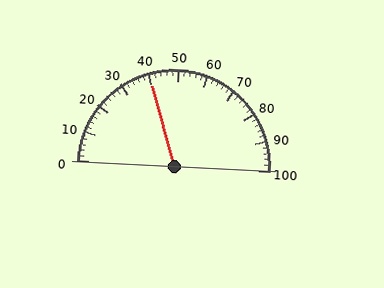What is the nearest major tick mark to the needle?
The nearest major tick mark is 40.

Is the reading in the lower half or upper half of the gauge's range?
The reading is in the lower half of the range (0 to 100).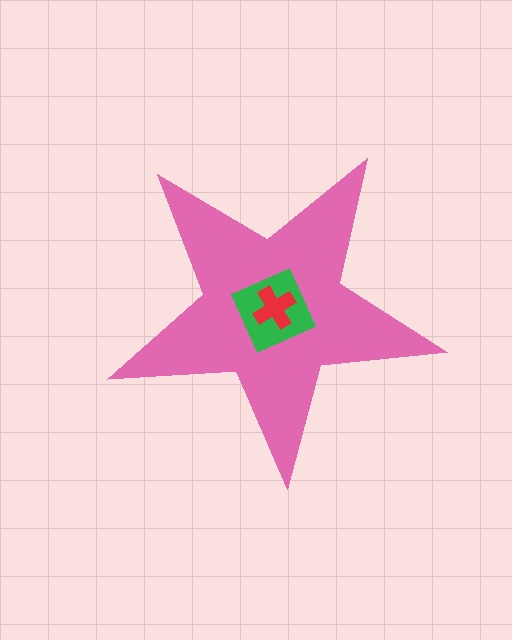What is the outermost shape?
The pink star.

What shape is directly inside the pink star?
The green diamond.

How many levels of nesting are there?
3.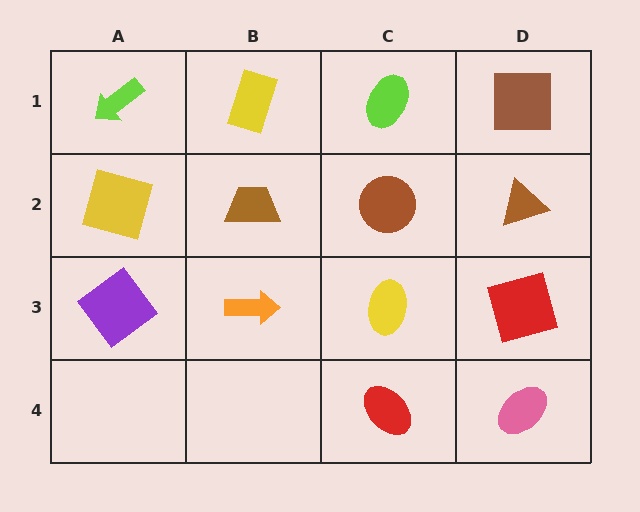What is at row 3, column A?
A purple diamond.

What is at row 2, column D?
A brown triangle.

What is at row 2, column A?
A yellow square.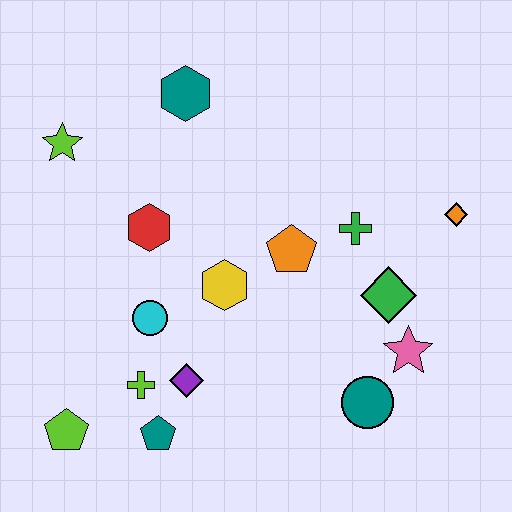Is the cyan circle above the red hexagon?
No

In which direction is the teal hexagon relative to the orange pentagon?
The teal hexagon is above the orange pentagon.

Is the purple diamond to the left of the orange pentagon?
Yes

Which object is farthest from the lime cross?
The orange diamond is farthest from the lime cross.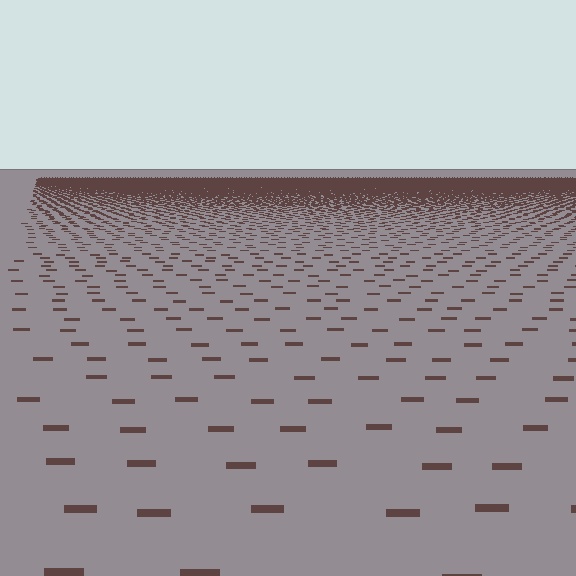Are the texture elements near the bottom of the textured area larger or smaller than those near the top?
Larger. Near the bottom, elements are closer to the viewer and appear at a bigger on-screen size.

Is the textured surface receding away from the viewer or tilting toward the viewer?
The surface is receding away from the viewer. Texture elements get smaller and denser toward the top.